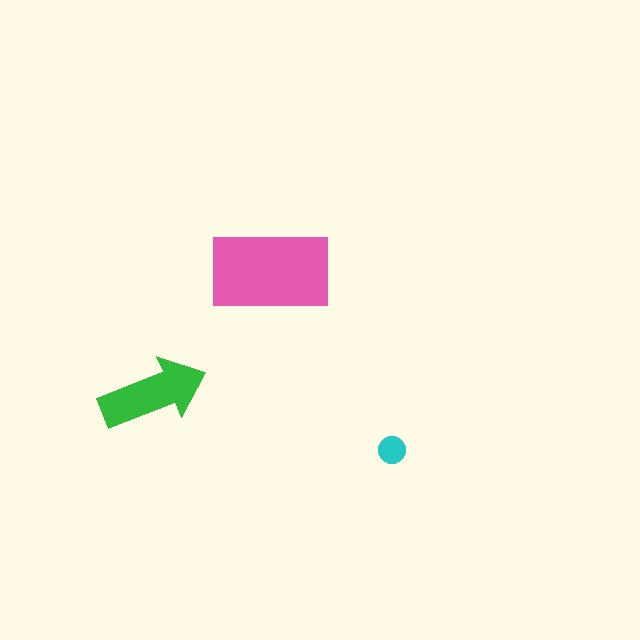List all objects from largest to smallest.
The pink rectangle, the green arrow, the cyan circle.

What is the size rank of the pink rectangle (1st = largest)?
1st.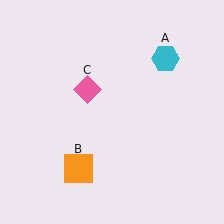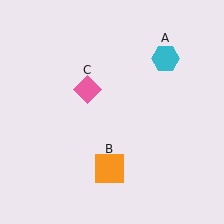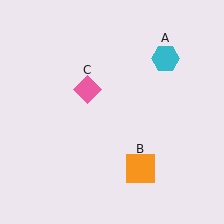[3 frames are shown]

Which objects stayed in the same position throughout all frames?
Cyan hexagon (object A) and pink diamond (object C) remained stationary.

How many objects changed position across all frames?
1 object changed position: orange square (object B).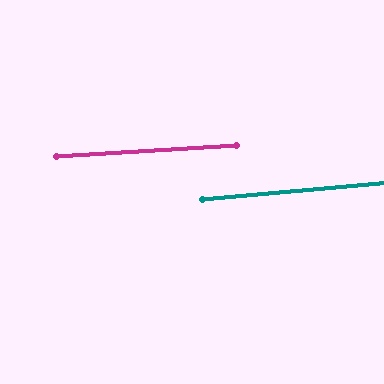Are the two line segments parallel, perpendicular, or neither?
Parallel — their directions differ by only 1.6°.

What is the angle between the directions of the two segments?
Approximately 2 degrees.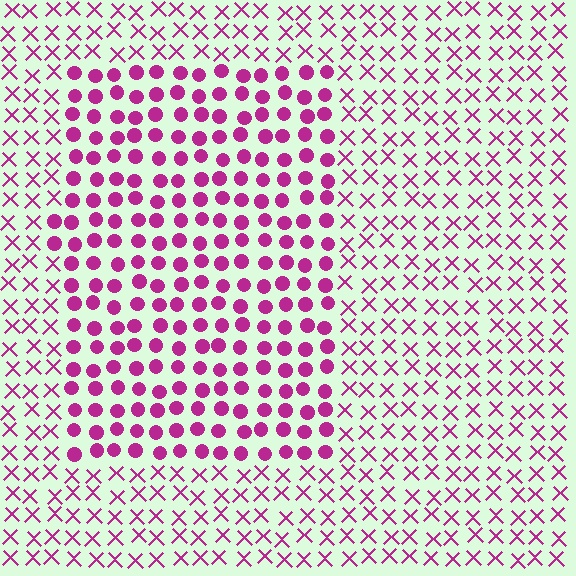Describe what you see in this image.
The image is filled with small magenta elements arranged in a uniform grid. A rectangle-shaped region contains circles, while the surrounding area contains X marks. The boundary is defined purely by the change in element shape.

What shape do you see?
I see a rectangle.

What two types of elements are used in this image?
The image uses circles inside the rectangle region and X marks outside it.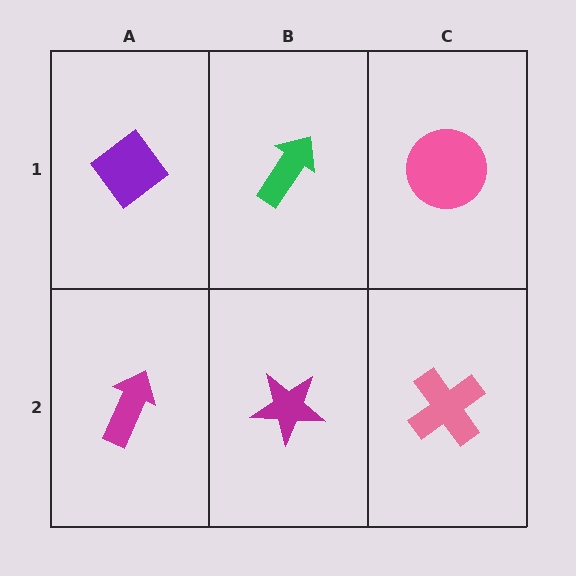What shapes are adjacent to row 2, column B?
A green arrow (row 1, column B), a magenta arrow (row 2, column A), a pink cross (row 2, column C).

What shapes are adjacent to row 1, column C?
A pink cross (row 2, column C), a green arrow (row 1, column B).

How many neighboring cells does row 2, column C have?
2.